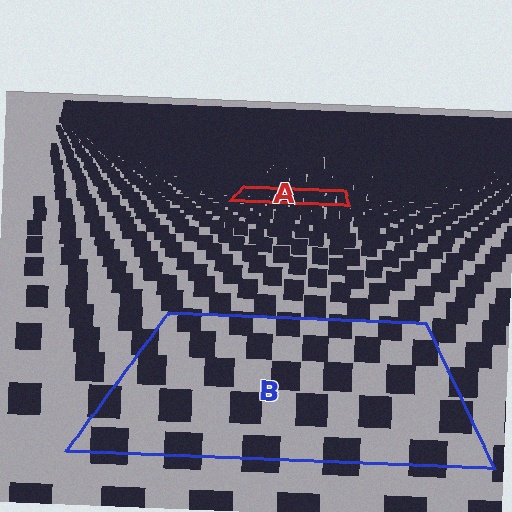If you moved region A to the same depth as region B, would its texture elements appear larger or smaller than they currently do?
They would appear larger. At a closer depth, the same texture elements are projected at a bigger on-screen size.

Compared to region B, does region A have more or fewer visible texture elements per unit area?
Region A has more texture elements per unit area — they are packed more densely because it is farther away.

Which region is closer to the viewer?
Region B is closer. The texture elements there are larger and more spread out.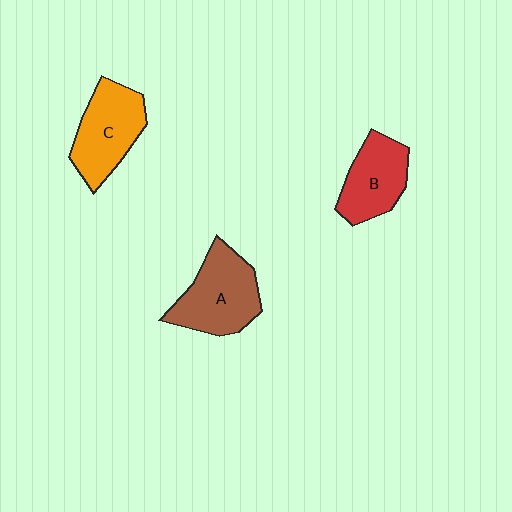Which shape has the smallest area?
Shape B (red).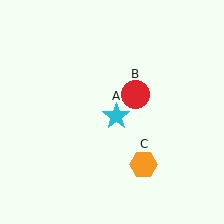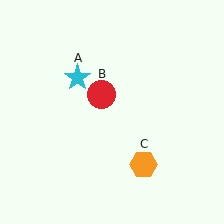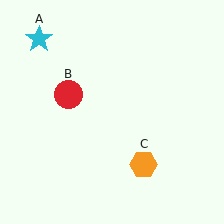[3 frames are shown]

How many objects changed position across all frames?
2 objects changed position: cyan star (object A), red circle (object B).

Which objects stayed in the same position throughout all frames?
Orange hexagon (object C) remained stationary.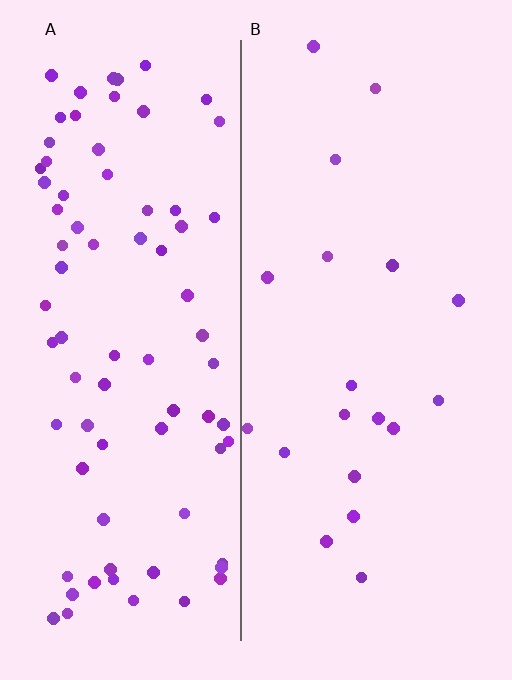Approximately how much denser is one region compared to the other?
Approximately 4.1× — region A over region B.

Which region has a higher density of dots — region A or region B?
A (the left).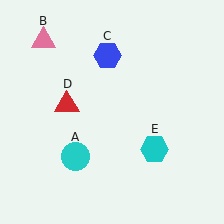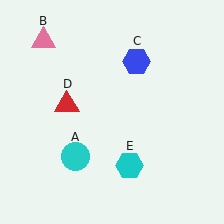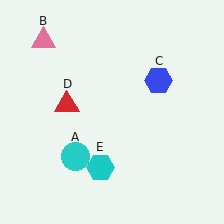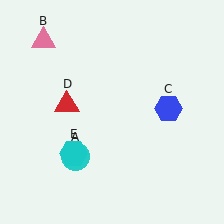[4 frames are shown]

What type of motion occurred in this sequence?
The blue hexagon (object C), cyan hexagon (object E) rotated clockwise around the center of the scene.